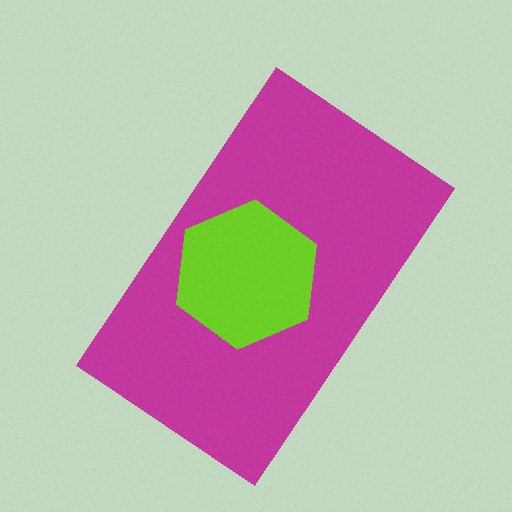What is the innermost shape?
The lime hexagon.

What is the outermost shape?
The magenta rectangle.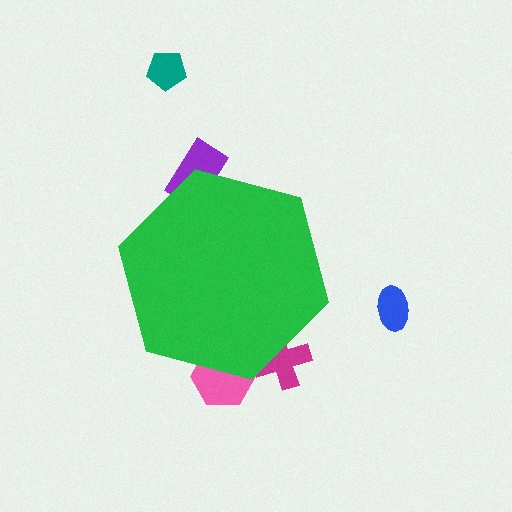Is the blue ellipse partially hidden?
No, the blue ellipse is fully visible.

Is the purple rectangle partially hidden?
Yes, the purple rectangle is partially hidden behind the green hexagon.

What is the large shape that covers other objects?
A green hexagon.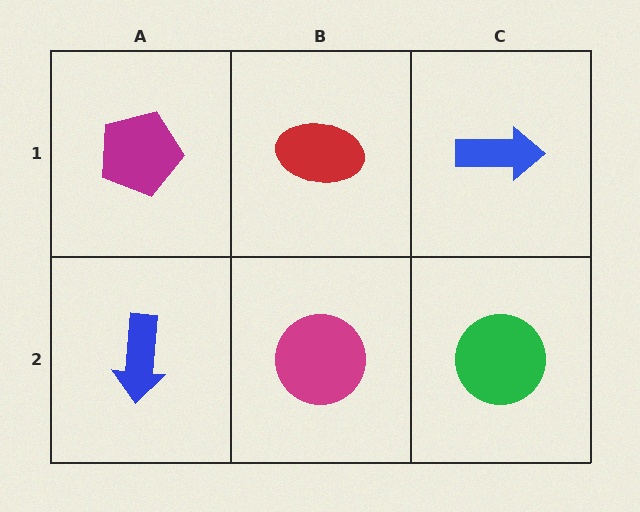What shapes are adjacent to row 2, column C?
A blue arrow (row 1, column C), a magenta circle (row 2, column B).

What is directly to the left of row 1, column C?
A red ellipse.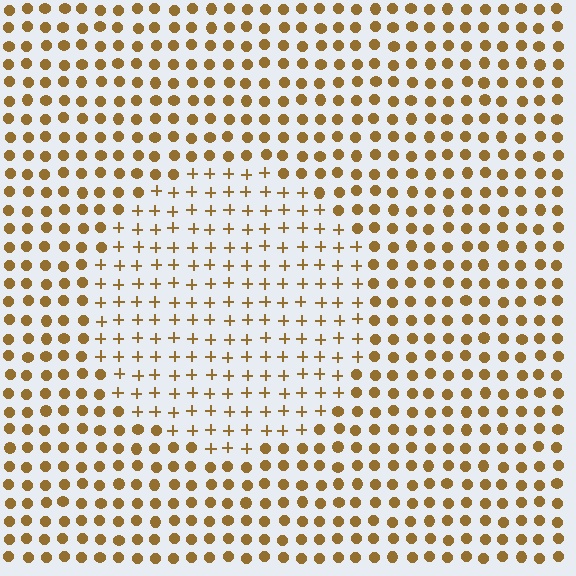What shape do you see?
I see a circle.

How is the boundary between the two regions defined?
The boundary is defined by a change in element shape: plus signs inside vs. circles outside. All elements share the same color and spacing.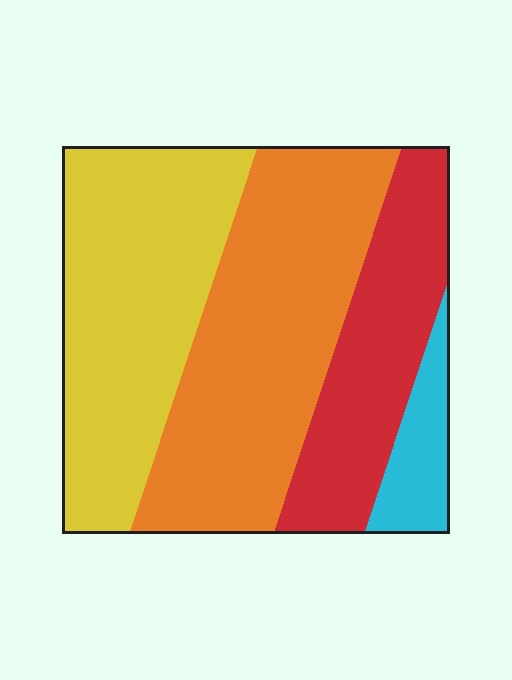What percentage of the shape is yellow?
Yellow takes up about one third (1/3) of the shape.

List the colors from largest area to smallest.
From largest to smallest: orange, yellow, red, cyan.